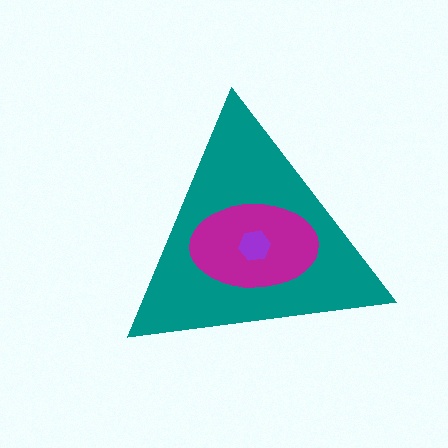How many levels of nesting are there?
3.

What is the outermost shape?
The teal triangle.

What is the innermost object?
The purple hexagon.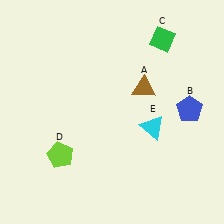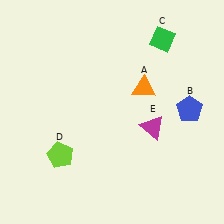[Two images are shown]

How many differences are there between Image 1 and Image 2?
There are 2 differences between the two images.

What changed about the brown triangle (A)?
In Image 1, A is brown. In Image 2, it changed to orange.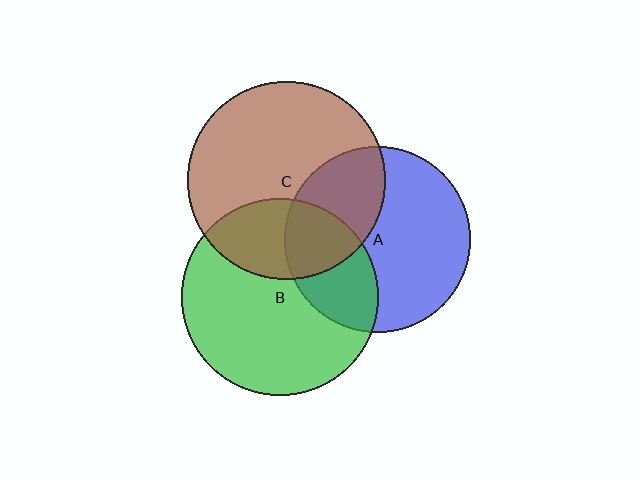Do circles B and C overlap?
Yes.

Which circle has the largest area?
Circle C (brown).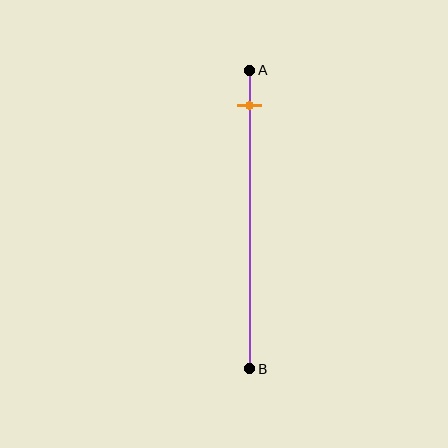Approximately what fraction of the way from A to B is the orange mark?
The orange mark is approximately 10% of the way from A to B.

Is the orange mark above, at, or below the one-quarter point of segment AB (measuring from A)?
The orange mark is above the one-quarter point of segment AB.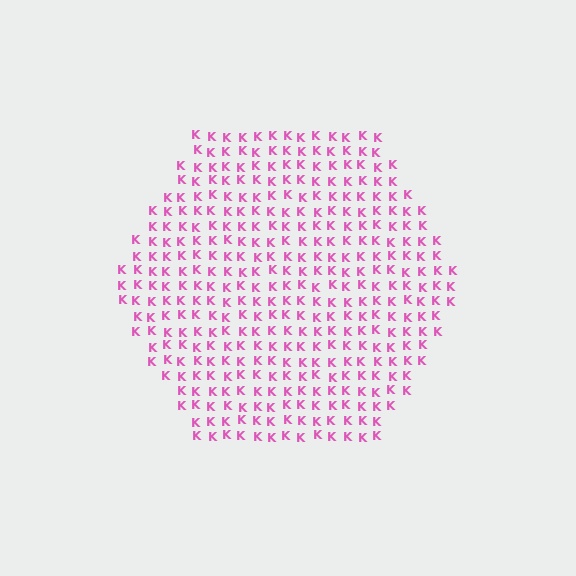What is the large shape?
The large shape is a hexagon.